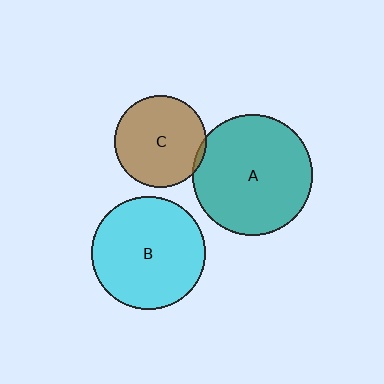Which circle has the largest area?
Circle A (teal).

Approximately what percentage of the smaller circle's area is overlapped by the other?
Approximately 5%.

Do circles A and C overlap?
Yes.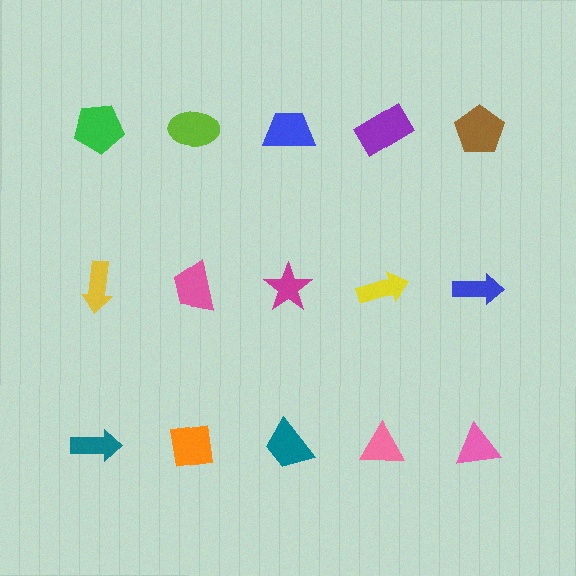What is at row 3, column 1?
A teal arrow.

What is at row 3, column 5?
A pink triangle.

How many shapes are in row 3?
5 shapes.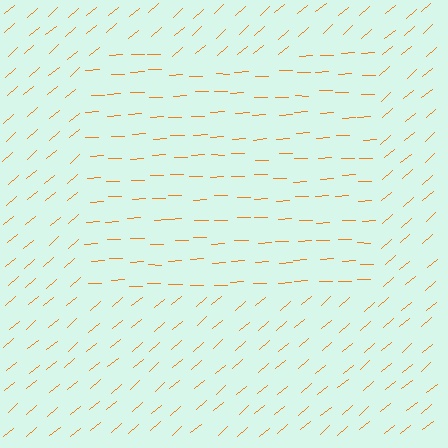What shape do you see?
I see a rectangle.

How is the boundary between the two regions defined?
The boundary is defined purely by a change in line orientation (approximately 39 degrees difference). All lines are the same color and thickness.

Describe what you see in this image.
The image is filled with small orange line segments. A rectangle region in the image has lines oriented differently from the surrounding lines, creating a visible texture boundary.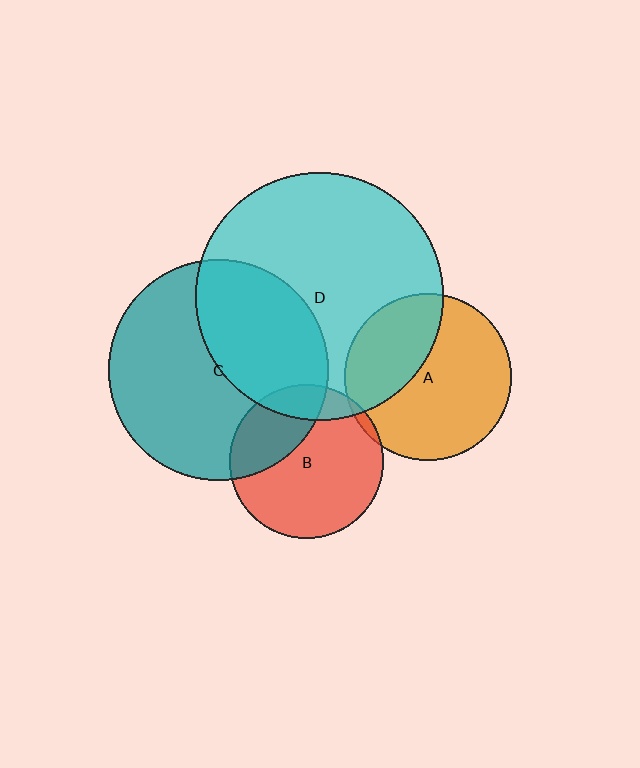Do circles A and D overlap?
Yes.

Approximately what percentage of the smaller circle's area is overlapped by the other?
Approximately 35%.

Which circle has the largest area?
Circle D (cyan).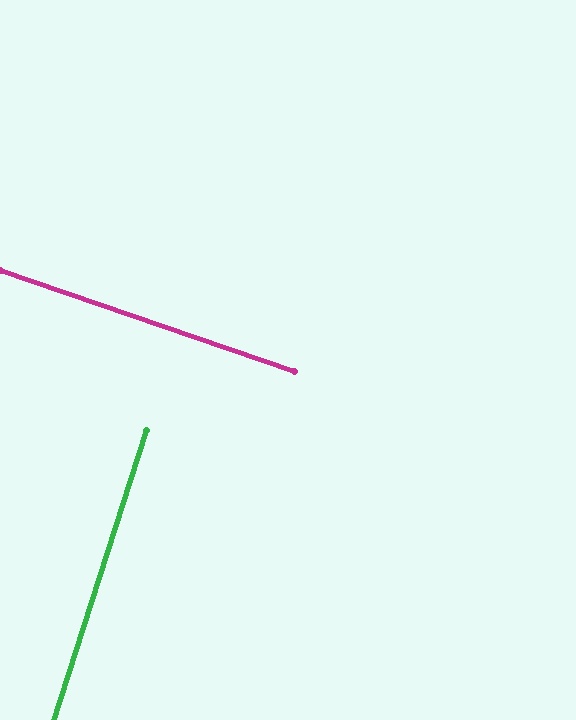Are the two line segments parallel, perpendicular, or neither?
Perpendicular — they meet at approximately 89°.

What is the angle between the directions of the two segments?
Approximately 89 degrees.